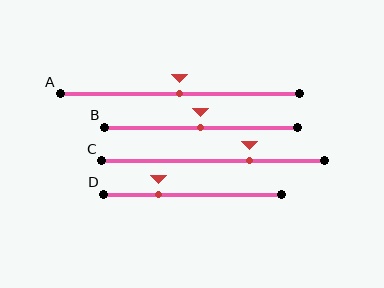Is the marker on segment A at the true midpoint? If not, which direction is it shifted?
Yes, the marker on segment A is at the true midpoint.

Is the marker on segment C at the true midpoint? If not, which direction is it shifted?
No, the marker on segment C is shifted to the right by about 17% of the segment length.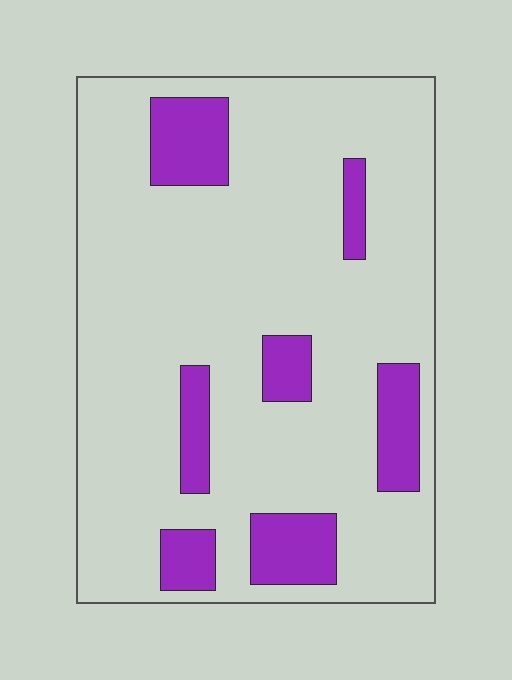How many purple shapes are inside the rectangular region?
7.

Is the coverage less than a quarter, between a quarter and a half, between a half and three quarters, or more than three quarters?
Less than a quarter.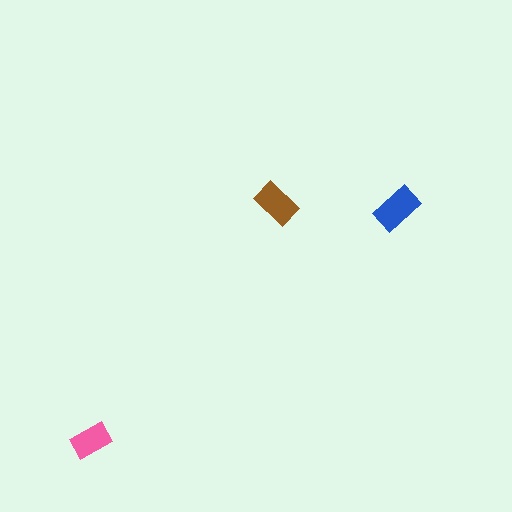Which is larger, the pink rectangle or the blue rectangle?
The blue one.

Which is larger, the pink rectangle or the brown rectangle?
The brown one.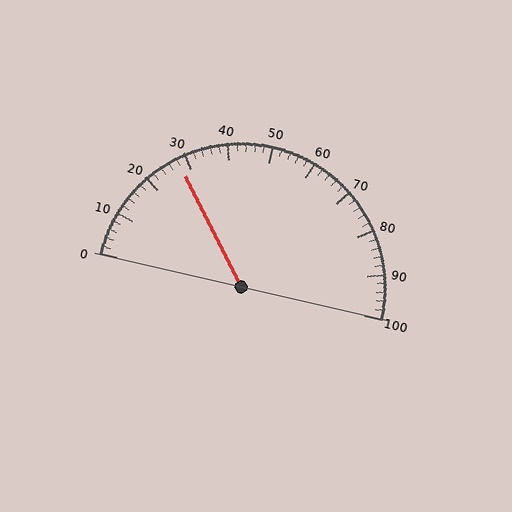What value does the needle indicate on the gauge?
The needle indicates approximately 28.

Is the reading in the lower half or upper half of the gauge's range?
The reading is in the lower half of the range (0 to 100).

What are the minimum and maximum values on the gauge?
The gauge ranges from 0 to 100.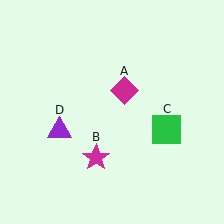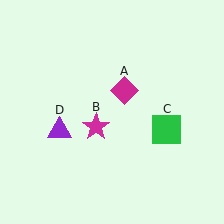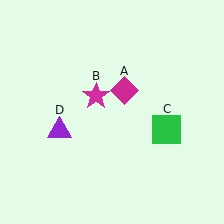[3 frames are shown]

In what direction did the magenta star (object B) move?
The magenta star (object B) moved up.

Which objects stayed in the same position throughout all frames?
Magenta diamond (object A) and green square (object C) and purple triangle (object D) remained stationary.